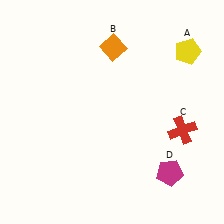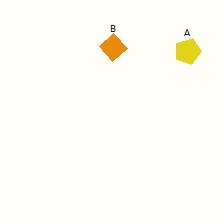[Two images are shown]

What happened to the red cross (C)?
The red cross (C) was removed in Image 2. It was in the bottom-right area of Image 1.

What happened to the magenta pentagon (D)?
The magenta pentagon (D) was removed in Image 2. It was in the bottom-right area of Image 1.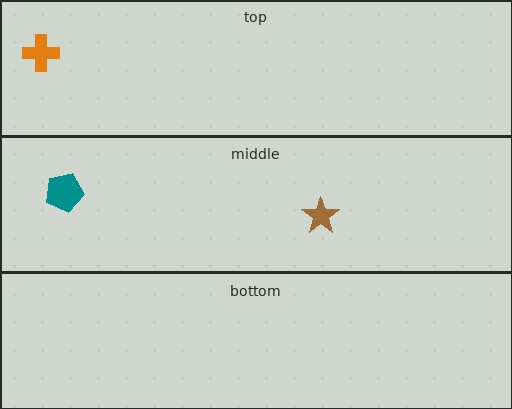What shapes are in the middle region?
The teal pentagon, the brown star.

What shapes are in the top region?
The orange cross.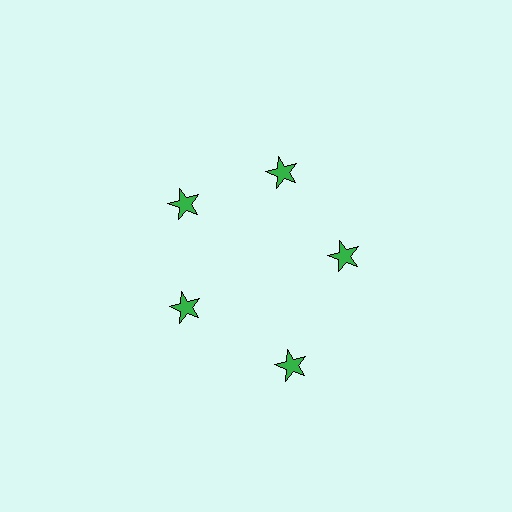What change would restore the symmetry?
The symmetry would be restored by moving it inward, back onto the ring so that all 5 stars sit at equal angles and equal distance from the center.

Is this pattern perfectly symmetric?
No. The 5 green stars are arranged in a ring, but one element near the 5 o'clock position is pushed outward from the center, breaking the 5-fold rotational symmetry.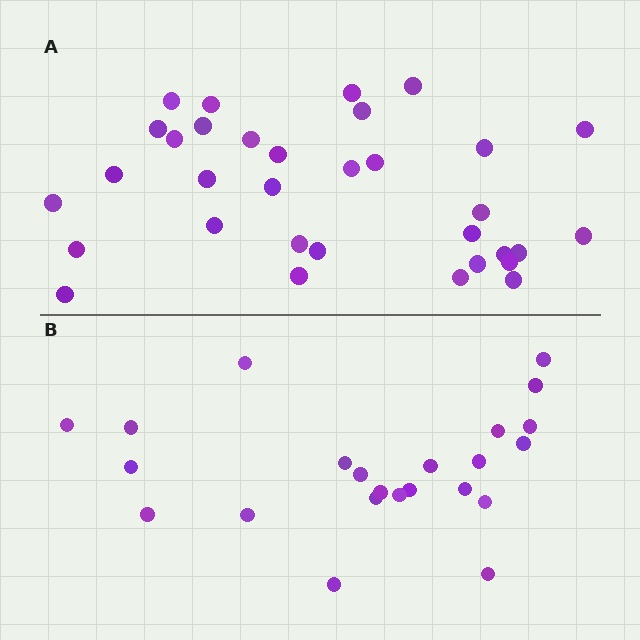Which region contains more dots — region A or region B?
Region A (the top region) has more dots.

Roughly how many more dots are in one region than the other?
Region A has roughly 10 or so more dots than region B.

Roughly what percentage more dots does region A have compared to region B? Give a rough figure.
About 45% more.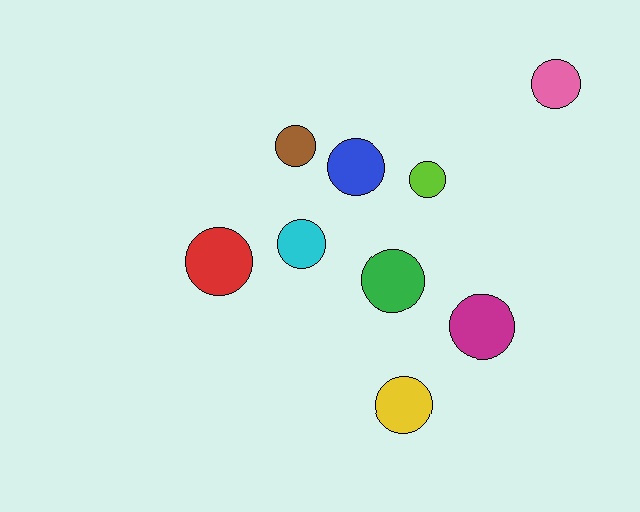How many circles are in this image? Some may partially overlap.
There are 9 circles.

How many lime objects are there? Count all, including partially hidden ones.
There is 1 lime object.